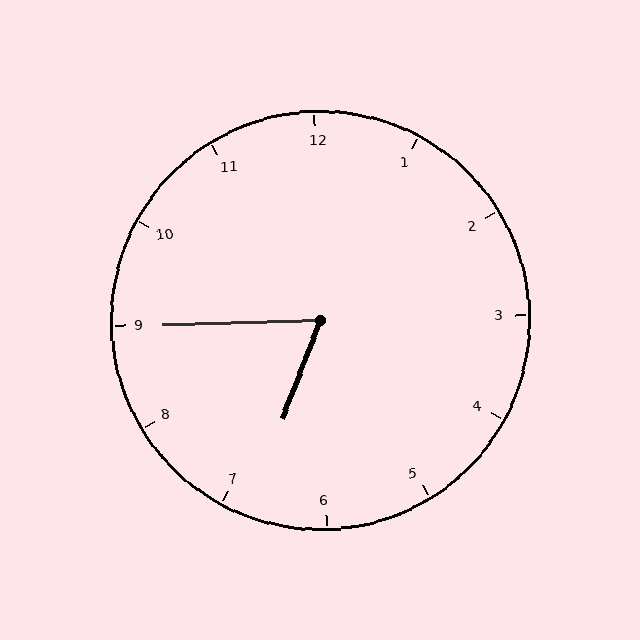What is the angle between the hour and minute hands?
Approximately 68 degrees.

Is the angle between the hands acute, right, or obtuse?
It is acute.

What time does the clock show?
6:45.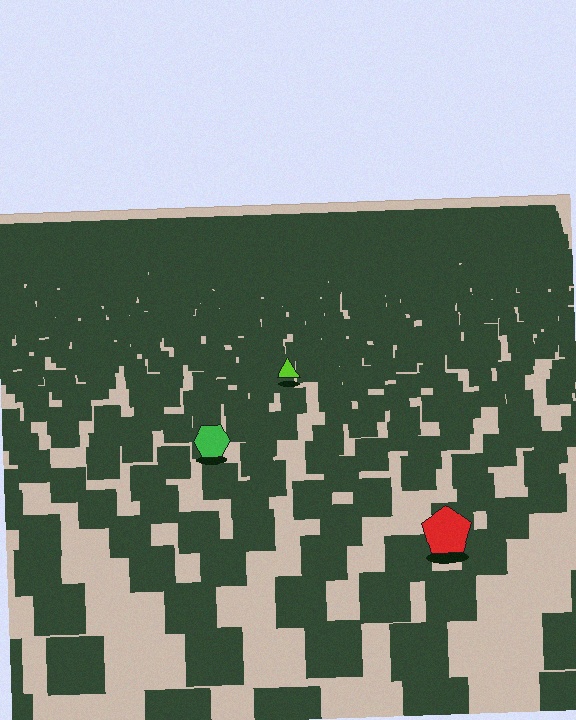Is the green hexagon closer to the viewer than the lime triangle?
Yes. The green hexagon is closer — you can tell from the texture gradient: the ground texture is coarser near it.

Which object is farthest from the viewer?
The lime triangle is farthest from the viewer. It appears smaller and the ground texture around it is denser.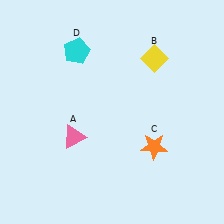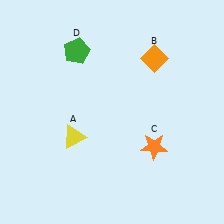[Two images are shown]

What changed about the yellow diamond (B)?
In Image 1, B is yellow. In Image 2, it changed to orange.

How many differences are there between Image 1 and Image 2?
There are 3 differences between the two images.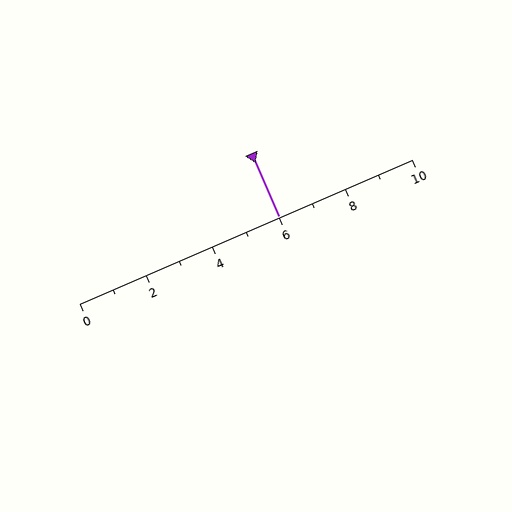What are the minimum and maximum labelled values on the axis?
The axis runs from 0 to 10.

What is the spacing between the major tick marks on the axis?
The major ticks are spaced 2 apart.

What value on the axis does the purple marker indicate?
The marker indicates approximately 6.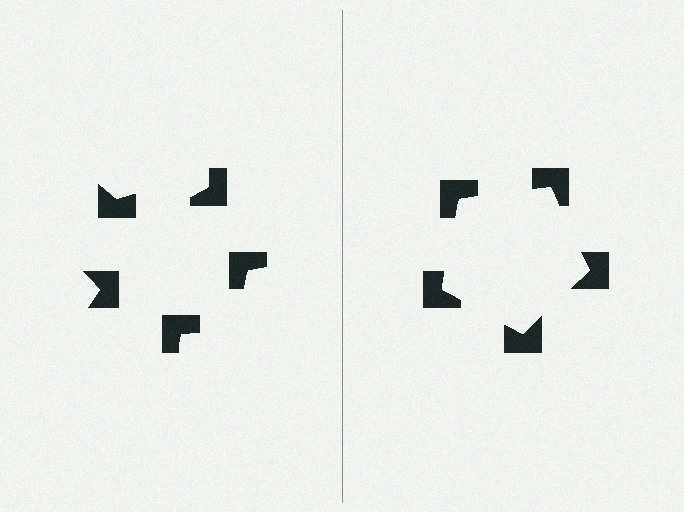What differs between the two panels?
The notched squares are positioned identically on both sides; only the wedge orientations differ. On the right they align to a pentagon; on the left they are misaligned.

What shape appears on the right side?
An illusory pentagon.